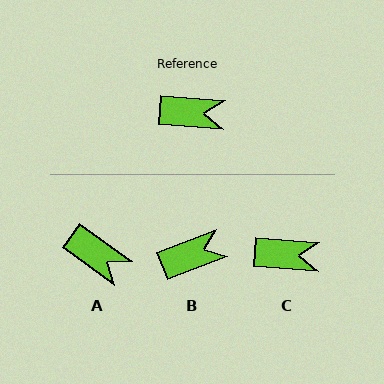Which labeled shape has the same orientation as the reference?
C.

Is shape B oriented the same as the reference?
No, it is off by about 25 degrees.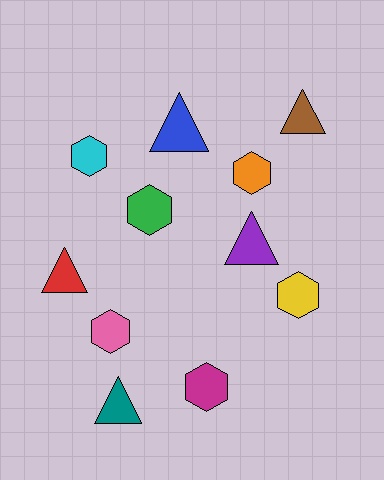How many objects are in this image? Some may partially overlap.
There are 11 objects.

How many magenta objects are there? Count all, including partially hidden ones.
There is 1 magenta object.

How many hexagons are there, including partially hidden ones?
There are 6 hexagons.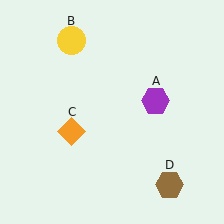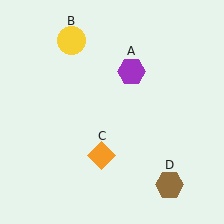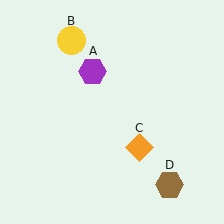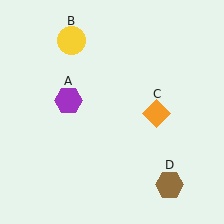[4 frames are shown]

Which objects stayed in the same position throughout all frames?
Yellow circle (object B) and brown hexagon (object D) remained stationary.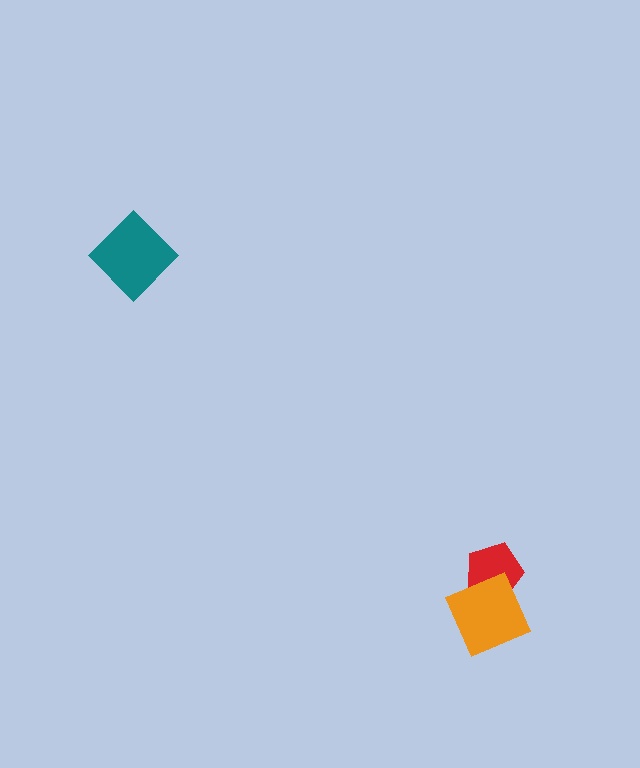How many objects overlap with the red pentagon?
1 object overlaps with the red pentagon.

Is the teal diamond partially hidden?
No, no other shape covers it.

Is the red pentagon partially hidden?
Yes, it is partially covered by another shape.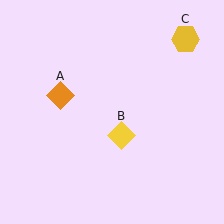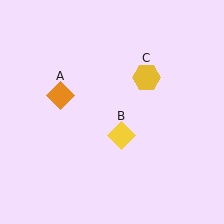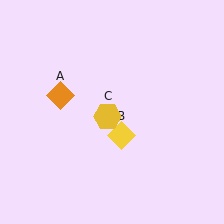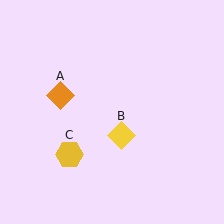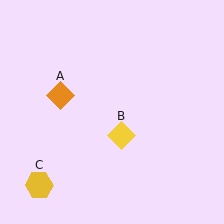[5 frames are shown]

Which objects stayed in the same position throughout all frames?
Orange diamond (object A) and yellow diamond (object B) remained stationary.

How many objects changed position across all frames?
1 object changed position: yellow hexagon (object C).